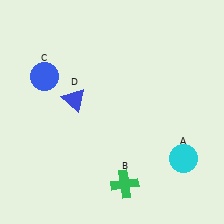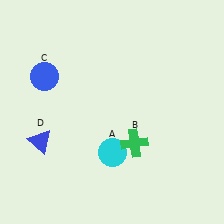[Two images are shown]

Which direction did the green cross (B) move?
The green cross (B) moved up.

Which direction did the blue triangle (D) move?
The blue triangle (D) moved down.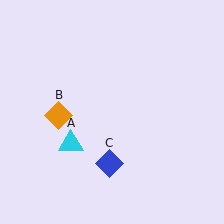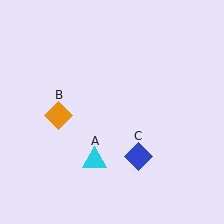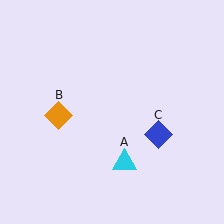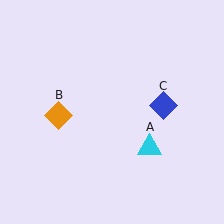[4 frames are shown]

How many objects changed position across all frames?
2 objects changed position: cyan triangle (object A), blue diamond (object C).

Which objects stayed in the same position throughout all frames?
Orange diamond (object B) remained stationary.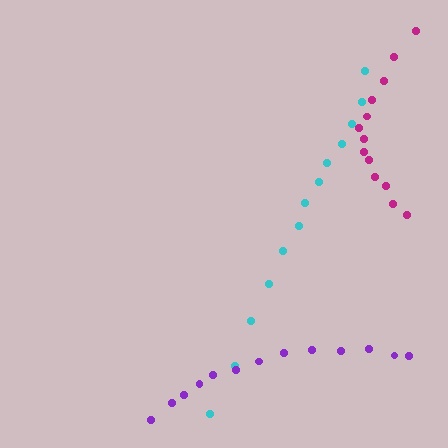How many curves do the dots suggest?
There are 3 distinct paths.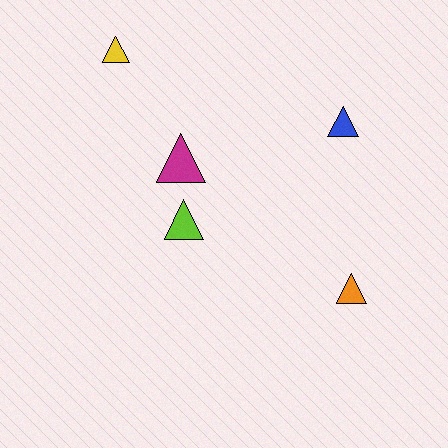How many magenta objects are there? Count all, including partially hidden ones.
There is 1 magenta object.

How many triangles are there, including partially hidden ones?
There are 5 triangles.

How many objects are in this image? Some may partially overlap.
There are 5 objects.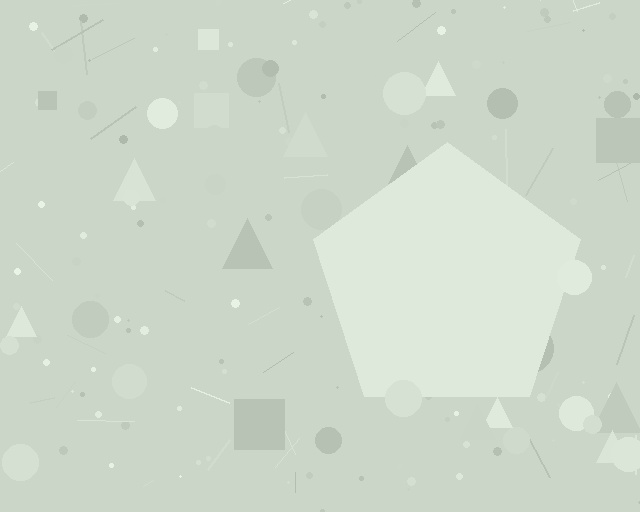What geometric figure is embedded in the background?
A pentagon is embedded in the background.